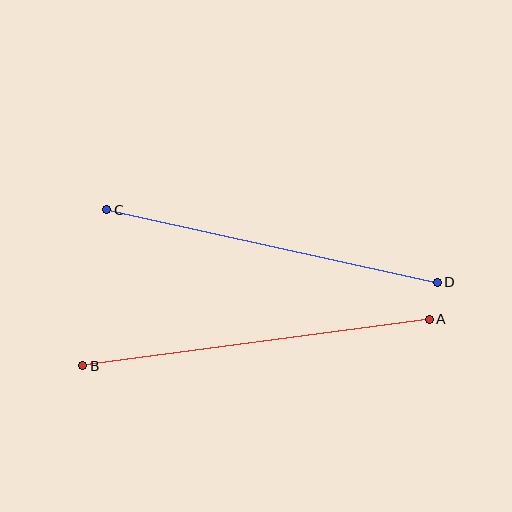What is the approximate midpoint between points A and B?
The midpoint is at approximately (256, 342) pixels.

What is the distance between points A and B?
The distance is approximately 350 pixels.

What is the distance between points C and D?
The distance is approximately 339 pixels.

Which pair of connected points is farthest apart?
Points A and B are farthest apart.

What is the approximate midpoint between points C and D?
The midpoint is at approximately (272, 246) pixels.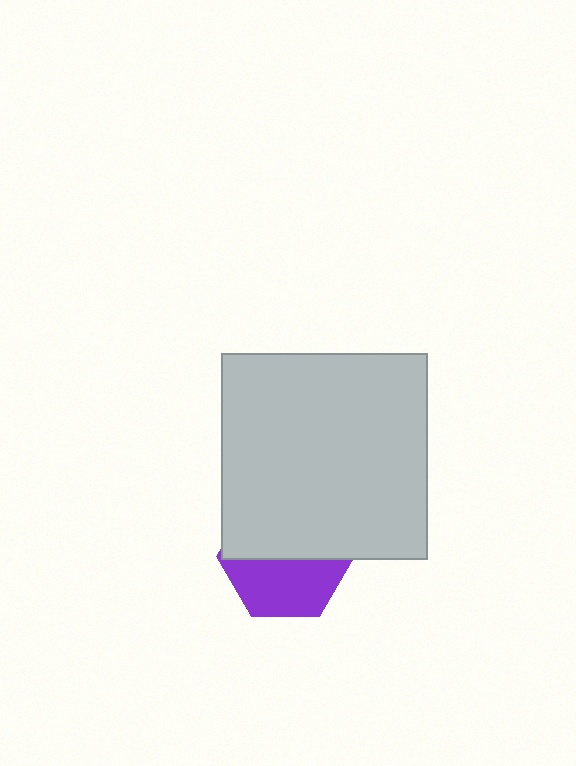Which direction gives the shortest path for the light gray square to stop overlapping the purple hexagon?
Moving up gives the shortest separation.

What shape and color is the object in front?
The object in front is a light gray square.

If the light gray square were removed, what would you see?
You would see the complete purple hexagon.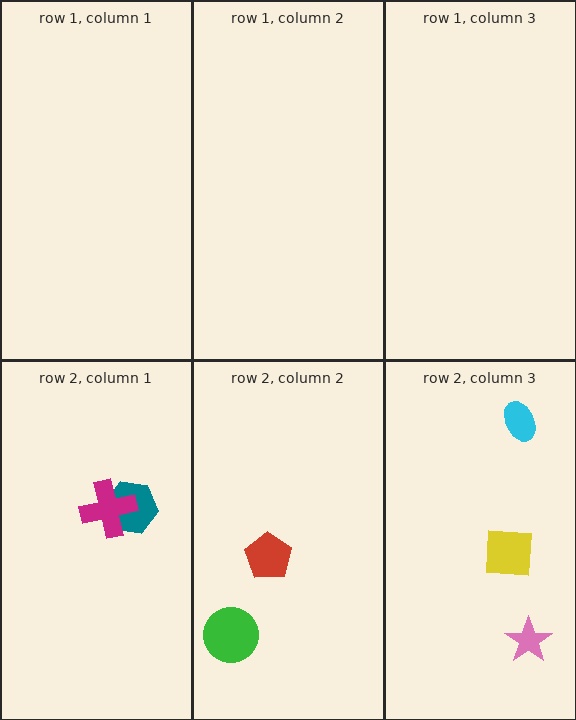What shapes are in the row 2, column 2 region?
The red pentagon, the green circle.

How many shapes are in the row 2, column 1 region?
2.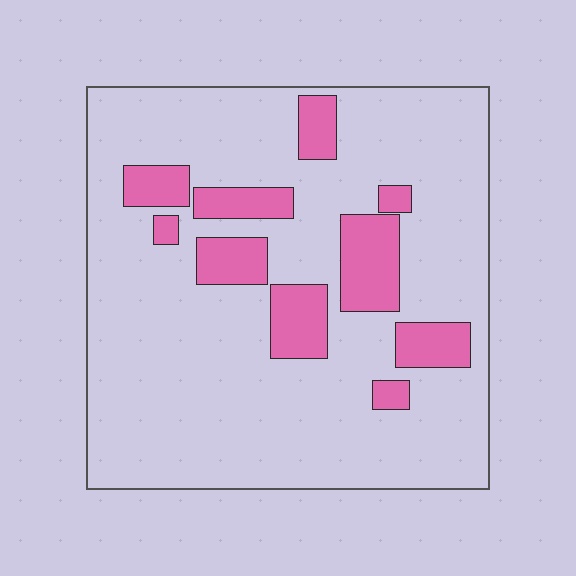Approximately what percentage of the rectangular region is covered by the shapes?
Approximately 20%.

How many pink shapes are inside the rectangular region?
10.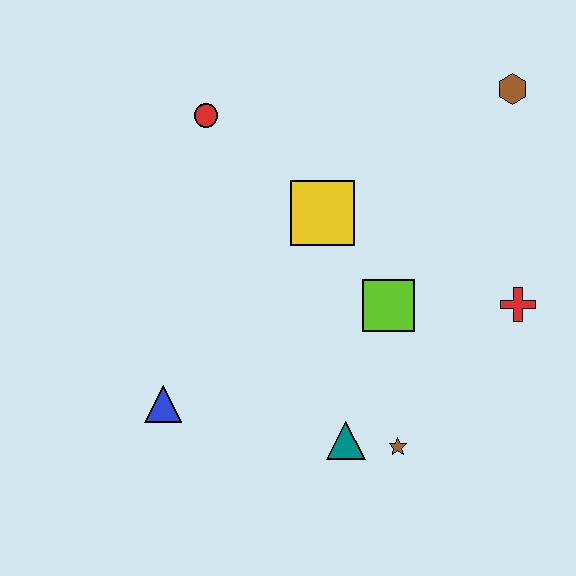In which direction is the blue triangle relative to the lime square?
The blue triangle is to the left of the lime square.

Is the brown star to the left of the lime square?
No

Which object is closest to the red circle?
The yellow square is closest to the red circle.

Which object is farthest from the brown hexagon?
The blue triangle is farthest from the brown hexagon.